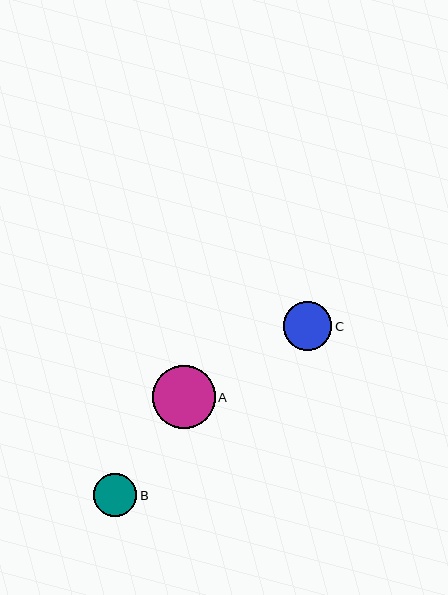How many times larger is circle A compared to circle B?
Circle A is approximately 1.5 times the size of circle B.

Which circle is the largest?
Circle A is the largest with a size of approximately 63 pixels.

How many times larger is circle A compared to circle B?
Circle A is approximately 1.5 times the size of circle B.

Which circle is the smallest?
Circle B is the smallest with a size of approximately 43 pixels.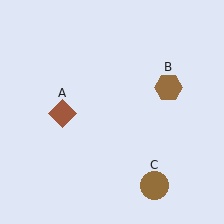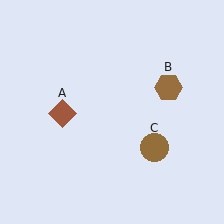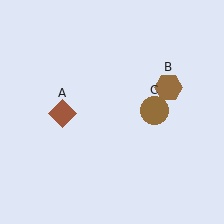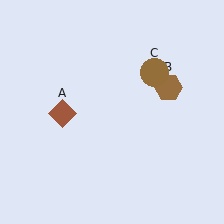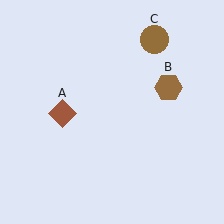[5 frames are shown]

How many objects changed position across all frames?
1 object changed position: brown circle (object C).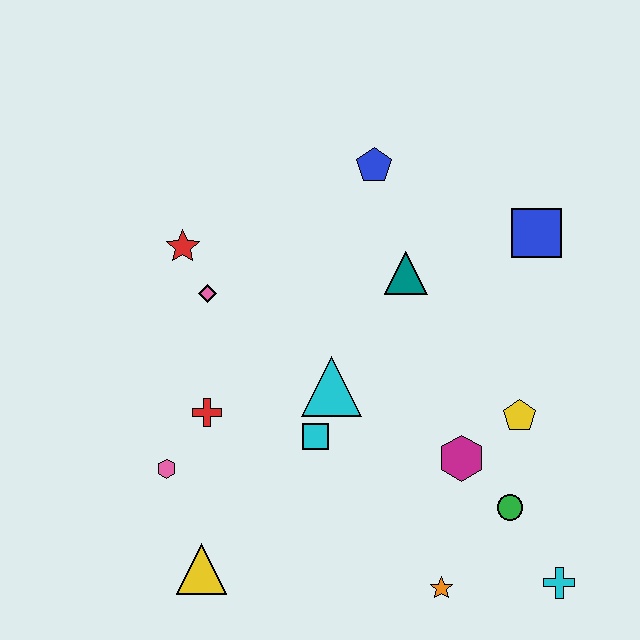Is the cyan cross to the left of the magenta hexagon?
No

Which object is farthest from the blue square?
The yellow triangle is farthest from the blue square.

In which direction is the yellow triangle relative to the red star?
The yellow triangle is below the red star.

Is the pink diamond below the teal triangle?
Yes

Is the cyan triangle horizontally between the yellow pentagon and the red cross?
Yes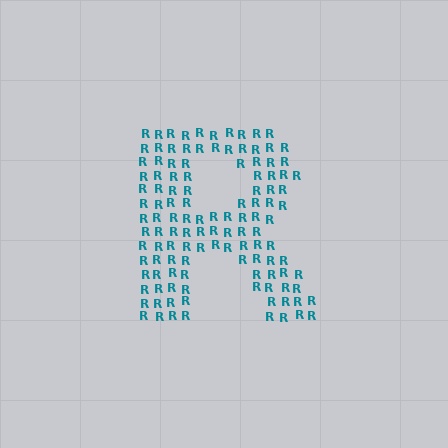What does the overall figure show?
The overall figure shows the letter R.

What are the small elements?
The small elements are letter R's.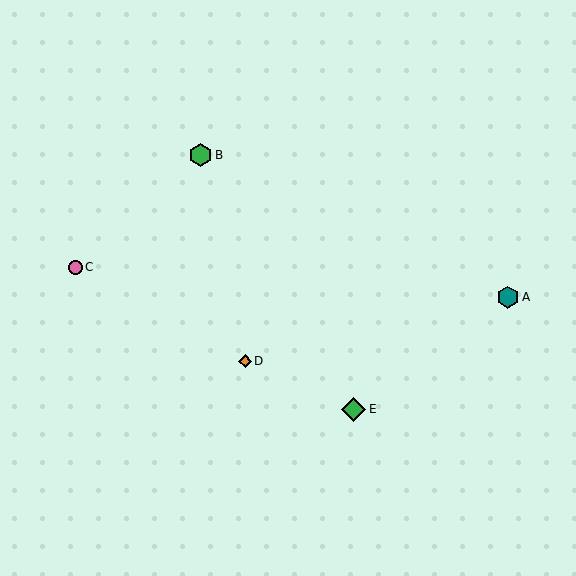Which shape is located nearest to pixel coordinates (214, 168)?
The green hexagon (labeled B) at (200, 155) is nearest to that location.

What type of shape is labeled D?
Shape D is an orange diamond.